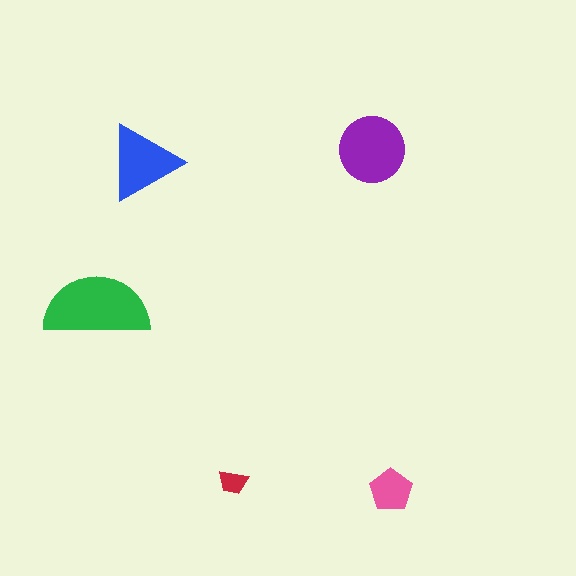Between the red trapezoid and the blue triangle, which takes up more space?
The blue triangle.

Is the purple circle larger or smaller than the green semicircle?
Smaller.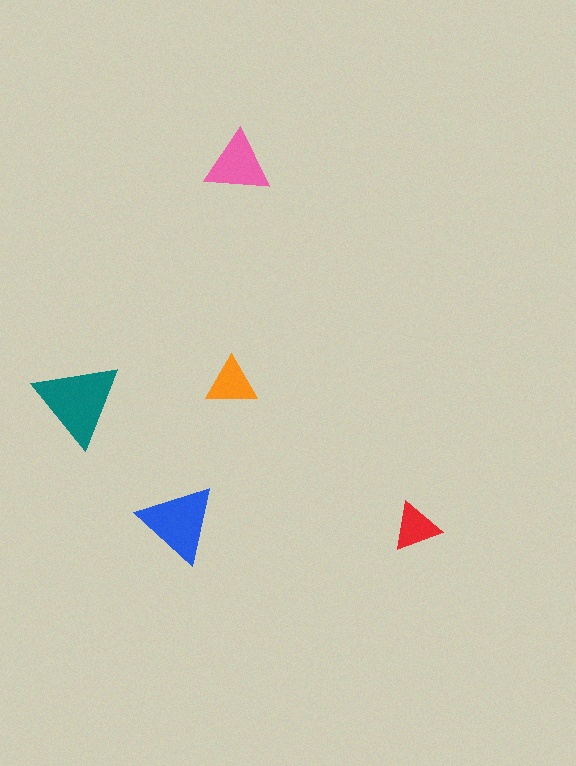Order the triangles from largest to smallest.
the teal one, the blue one, the pink one, the orange one, the red one.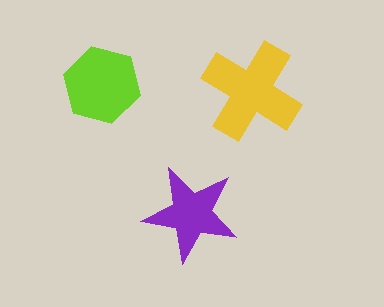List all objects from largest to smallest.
The yellow cross, the lime hexagon, the purple star.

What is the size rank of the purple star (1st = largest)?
3rd.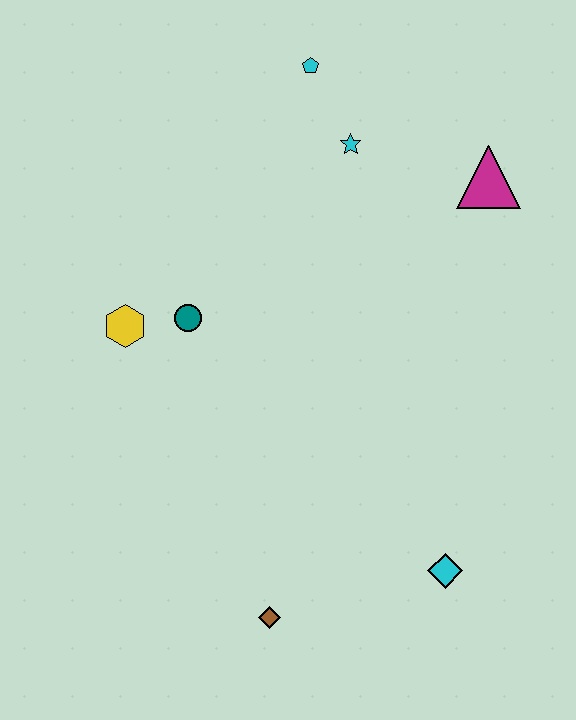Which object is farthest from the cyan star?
The brown diamond is farthest from the cyan star.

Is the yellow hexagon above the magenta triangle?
No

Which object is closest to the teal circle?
The yellow hexagon is closest to the teal circle.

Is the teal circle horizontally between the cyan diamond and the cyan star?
No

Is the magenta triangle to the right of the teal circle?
Yes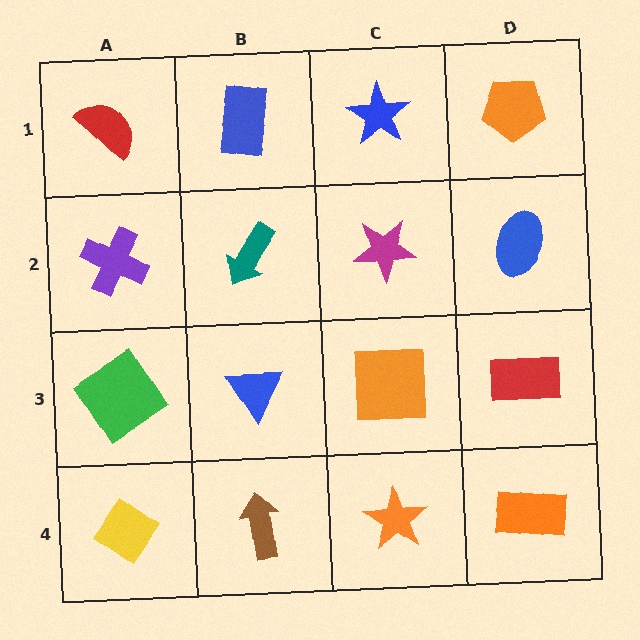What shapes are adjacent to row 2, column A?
A red semicircle (row 1, column A), a green diamond (row 3, column A), a teal arrow (row 2, column B).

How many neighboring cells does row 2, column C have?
4.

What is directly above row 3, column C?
A magenta star.